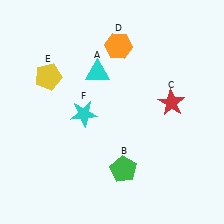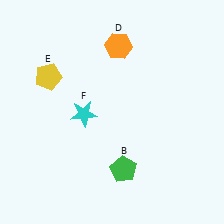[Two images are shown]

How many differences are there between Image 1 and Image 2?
There are 2 differences between the two images.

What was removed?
The red star (C), the cyan triangle (A) were removed in Image 2.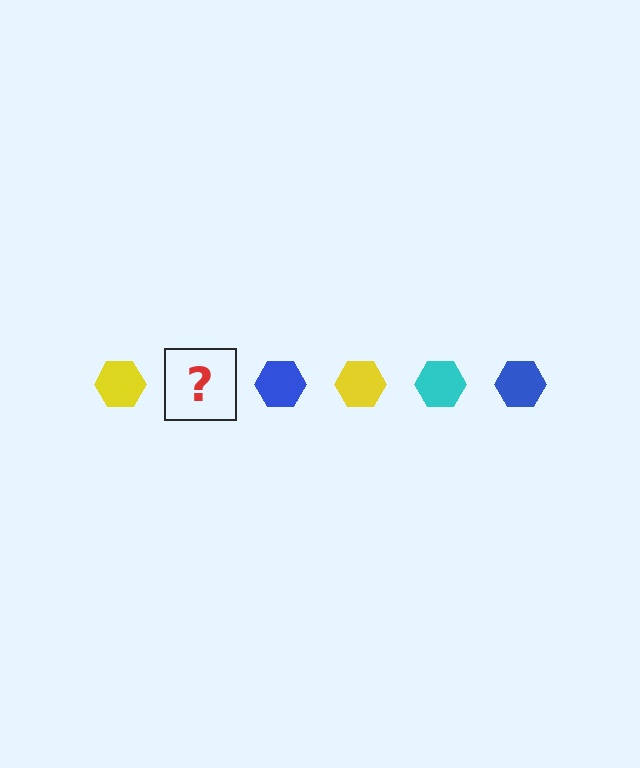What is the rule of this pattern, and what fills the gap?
The rule is that the pattern cycles through yellow, cyan, blue hexagons. The gap should be filled with a cyan hexagon.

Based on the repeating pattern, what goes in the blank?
The blank should be a cyan hexagon.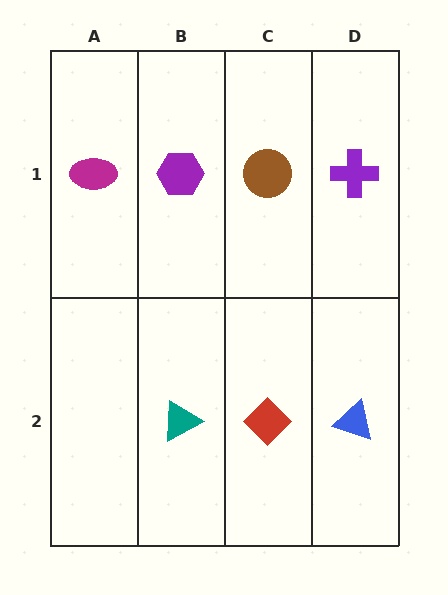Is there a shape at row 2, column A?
No, that cell is empty.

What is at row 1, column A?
A magenta ellipse.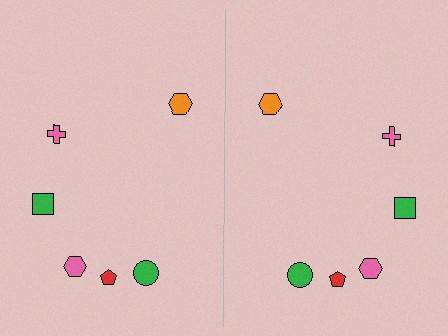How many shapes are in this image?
There are 12 shapes in this image.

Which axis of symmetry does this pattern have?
The pattern has a vertical axis of symmetry running through the center of the image.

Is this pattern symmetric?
Yes, this pattern has bilateral (reflection) symmetry.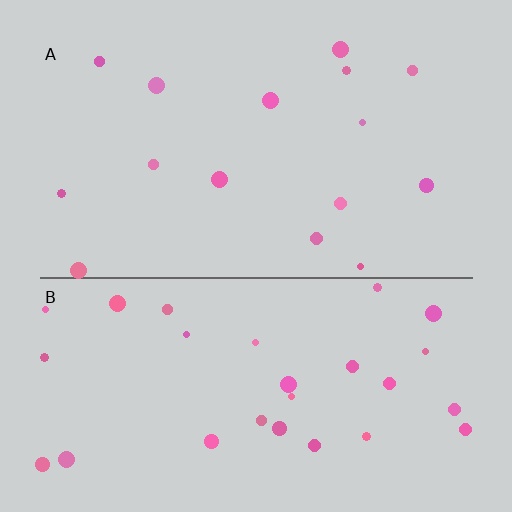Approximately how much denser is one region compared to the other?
Approximately 1.8× — region B over region A.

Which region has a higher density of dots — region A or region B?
B (the bottom).